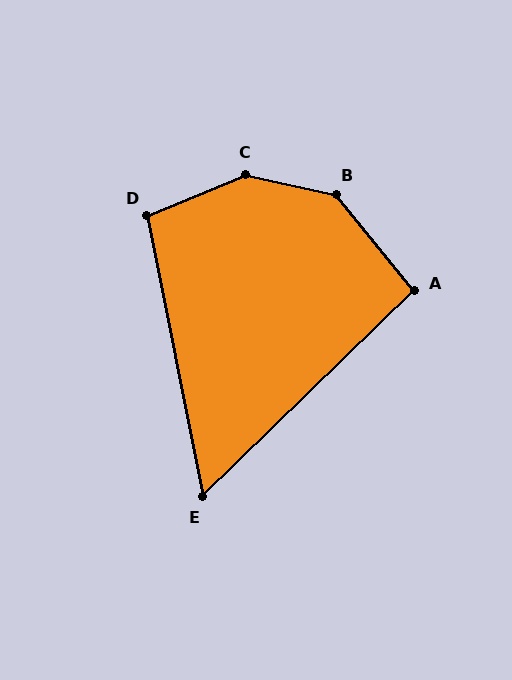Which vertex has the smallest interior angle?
E, at approximately 57 degrees.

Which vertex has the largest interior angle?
C, at approximately 145 degrees.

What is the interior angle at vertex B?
Approximately 142 degrees (obtuse).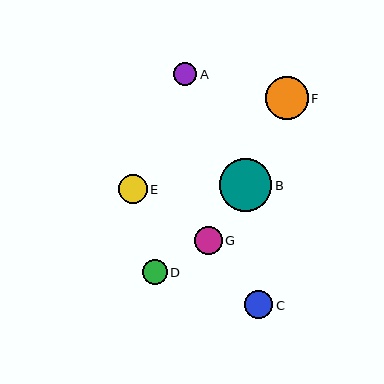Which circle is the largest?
Circle B is the largest with a size of approximately 53 pixels.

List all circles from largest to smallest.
From largest to smallest: B, F, E, C, G, D, A.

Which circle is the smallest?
Circle A is the smallest with a size of approximately 23 pixels.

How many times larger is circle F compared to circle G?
Circle F is approximately 1.5 times the size of circle G.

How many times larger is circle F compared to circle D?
Circle F is approximately 1.7 times the size of circle D.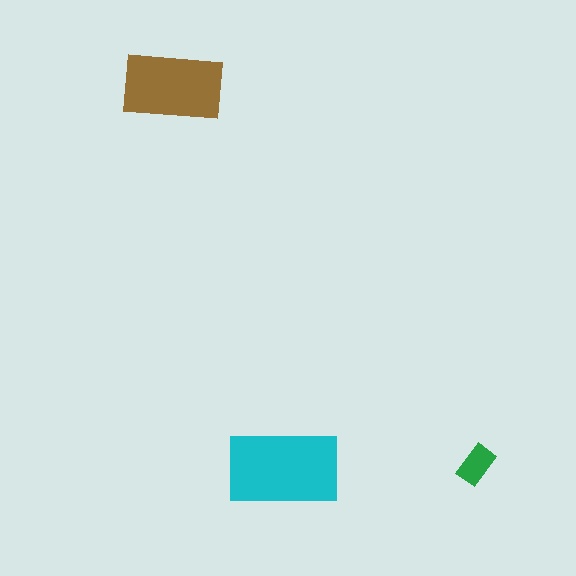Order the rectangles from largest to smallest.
the cyan one, the brown one, the green one.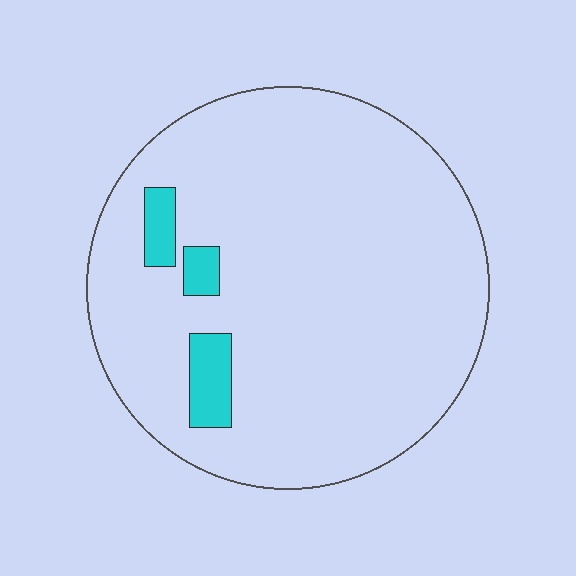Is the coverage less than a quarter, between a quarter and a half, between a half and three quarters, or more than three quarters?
Less than a quarter.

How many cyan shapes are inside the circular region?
3.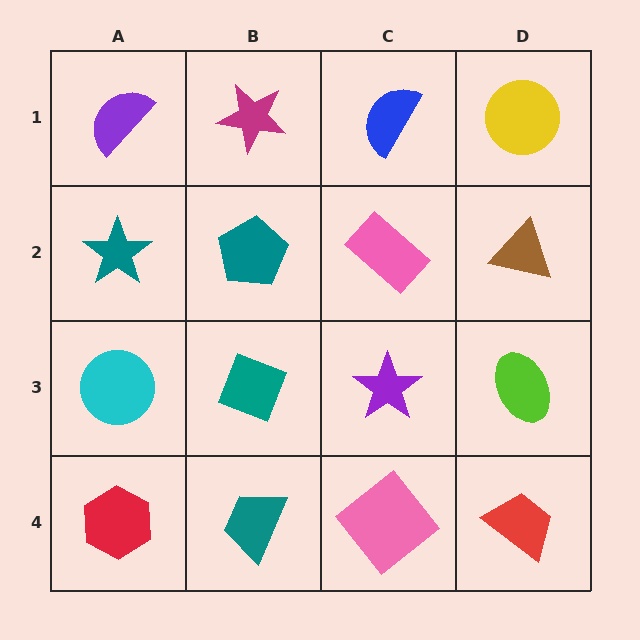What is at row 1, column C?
A blue semicircle.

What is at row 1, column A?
A purple semicircle.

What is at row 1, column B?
A magenta star.